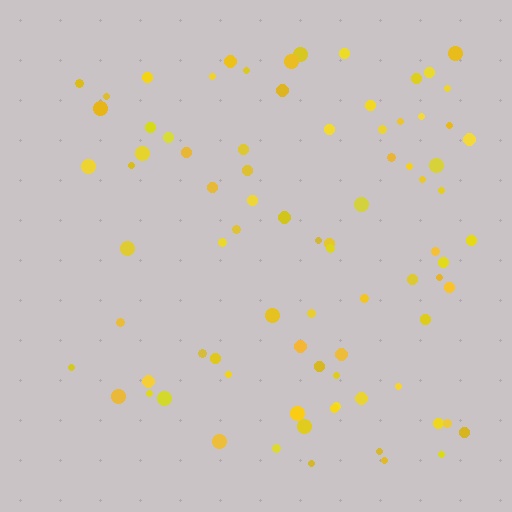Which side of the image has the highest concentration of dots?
The right.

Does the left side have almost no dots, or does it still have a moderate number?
Still a moderate number, just noticeably fewer than the right.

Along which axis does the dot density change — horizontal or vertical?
Horizontal.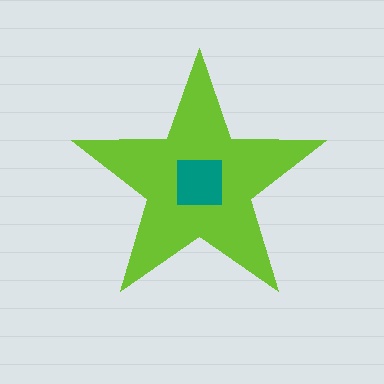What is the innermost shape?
The teal square.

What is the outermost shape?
The lime star.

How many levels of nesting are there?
2.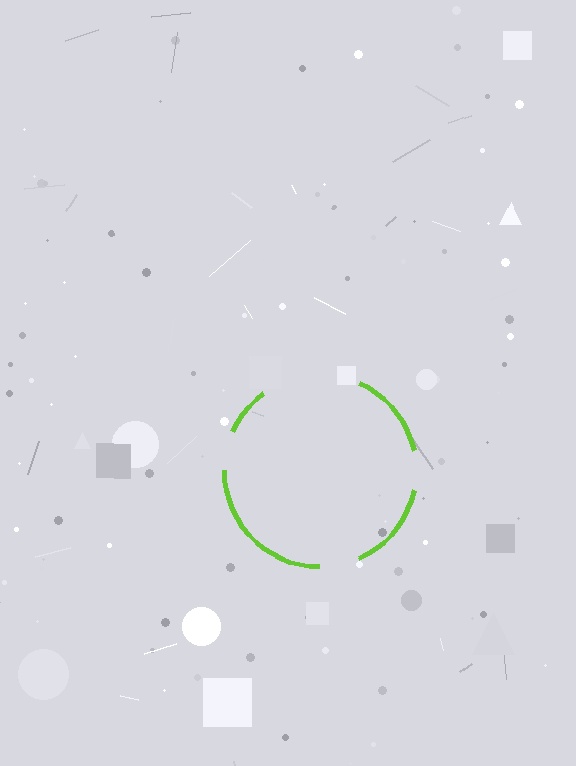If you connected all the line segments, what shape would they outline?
They would outline a circle.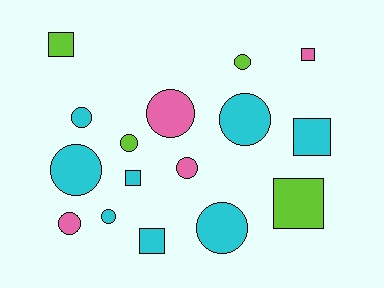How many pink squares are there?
There is 1 pink square.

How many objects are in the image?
There are 16 objects.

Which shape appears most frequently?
Circle, with 10 objects.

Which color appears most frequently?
Cyan, with 8 objects.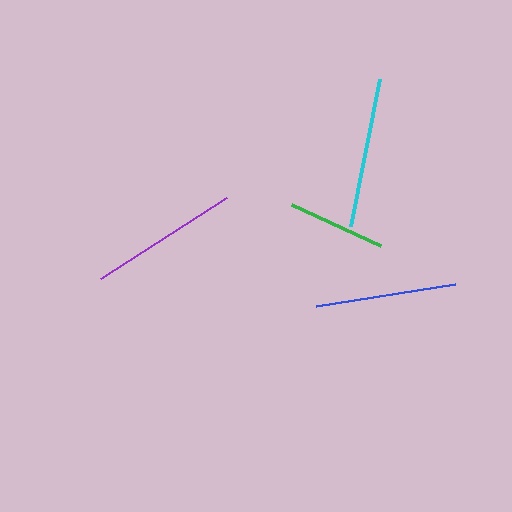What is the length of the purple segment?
The purple segment is approximately 150 pixels long.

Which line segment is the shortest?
The green line is the shortest at approximately 98 pixels.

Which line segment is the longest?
The purple line is the longest at approximately 150 pixels.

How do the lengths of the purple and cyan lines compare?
The purple and cyan lines are approximately the same length.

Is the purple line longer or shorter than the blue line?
The purple line is longer than the blue line.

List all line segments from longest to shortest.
From longest to shortest: purple, cyan, blue, green.